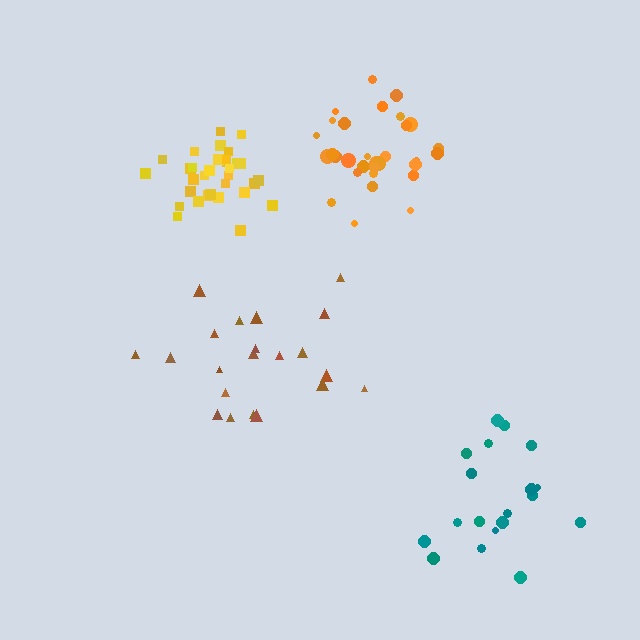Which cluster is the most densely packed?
Yellow.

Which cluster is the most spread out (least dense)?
Brown.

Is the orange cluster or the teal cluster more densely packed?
Orange.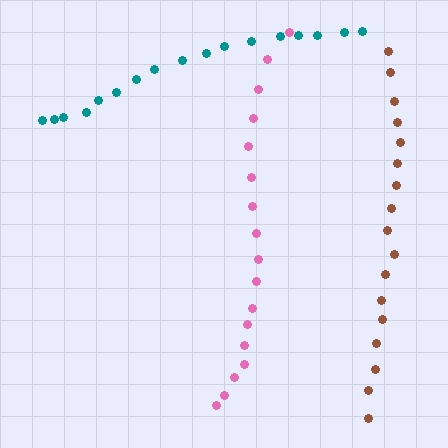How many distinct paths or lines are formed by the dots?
There are 3 distinct paths.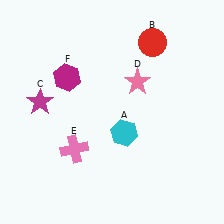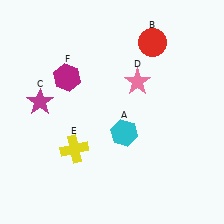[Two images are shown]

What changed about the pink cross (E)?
In Image 1, E is pink. In Image 2, it changed to yellow.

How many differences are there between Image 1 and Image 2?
There is 1 difference between the two images.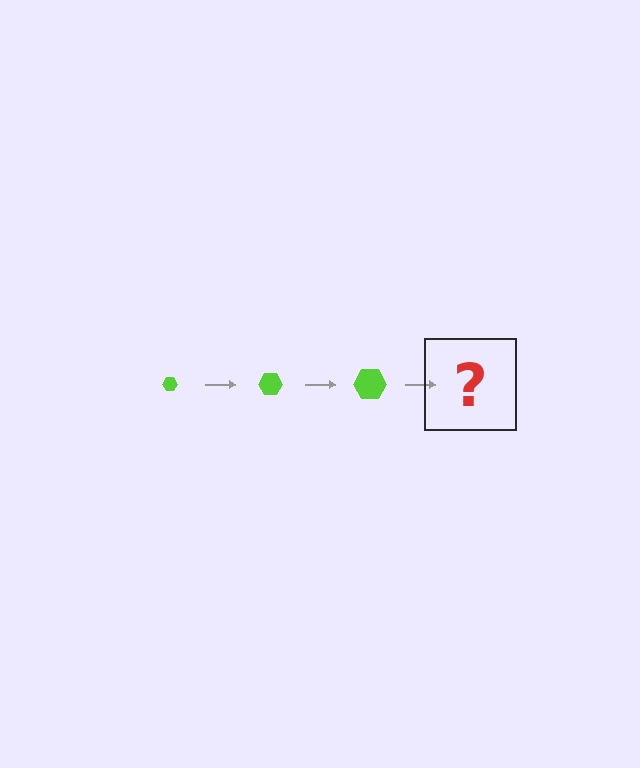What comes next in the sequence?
The next element should be a lime hexagon, larger than the previous one.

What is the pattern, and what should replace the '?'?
The pattern is that the hexagon gets progressively larger each step. The '?' should be a lime hexagon, larger than the previous one.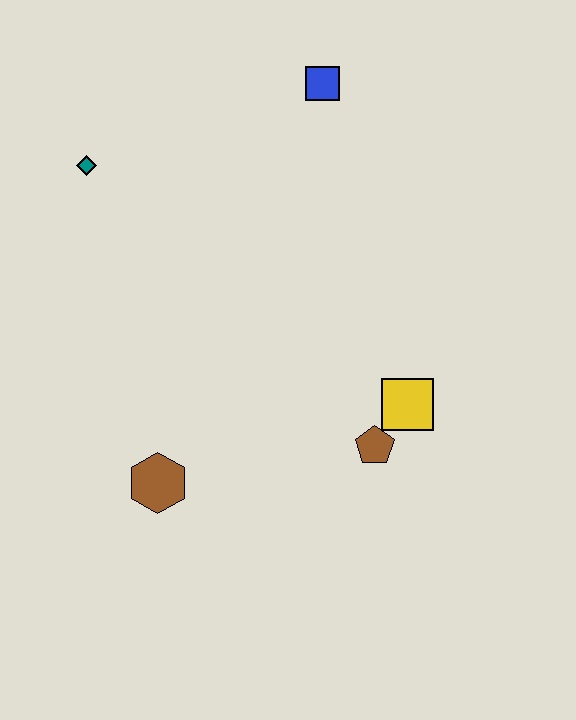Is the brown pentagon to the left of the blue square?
No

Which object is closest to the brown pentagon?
The yellow square is closest to the brown pentagon.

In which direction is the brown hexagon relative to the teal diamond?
The brown hexagon is below the teal diamond.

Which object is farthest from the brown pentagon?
The teal diamond is farthest from the brown pentagon.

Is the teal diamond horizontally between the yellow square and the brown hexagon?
No